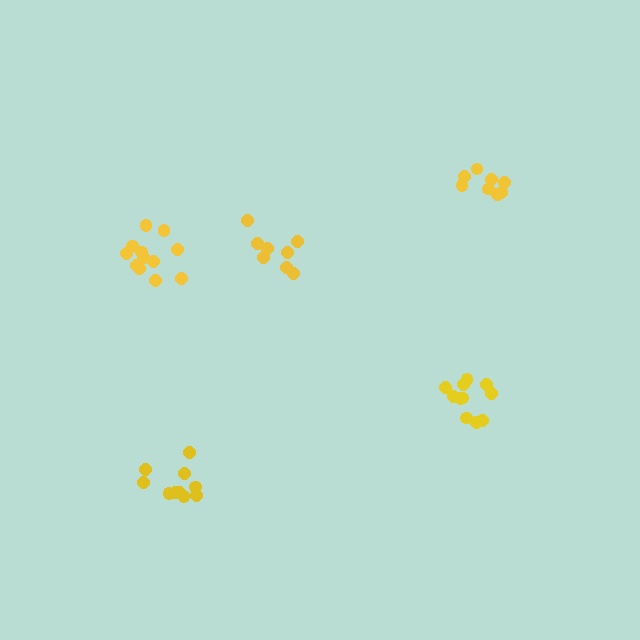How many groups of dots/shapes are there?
There are 5 groups.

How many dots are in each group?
Group 1: 12 dots, Group 2: 10 dots, Group 3: 8 dots, Group 4: 8 dots, Group 5: 11 dots (49 total).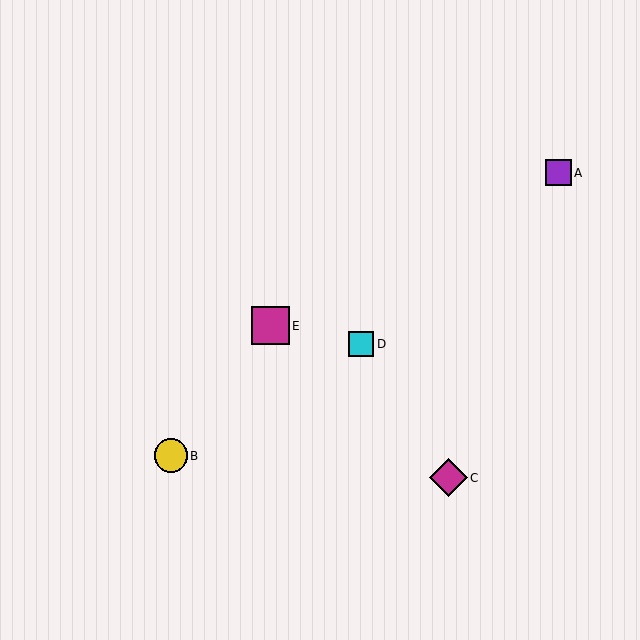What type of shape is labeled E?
Shape E is a magenta square.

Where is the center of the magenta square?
The center of the magenta square is at (270, 326).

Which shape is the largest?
The magenta square (labeled E) is the largest.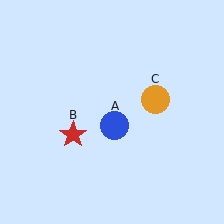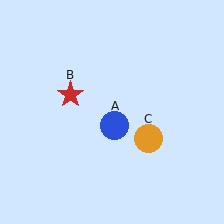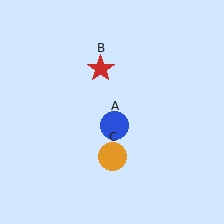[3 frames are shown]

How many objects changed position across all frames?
2 objects changed position: red star (object B), orange circle (object C).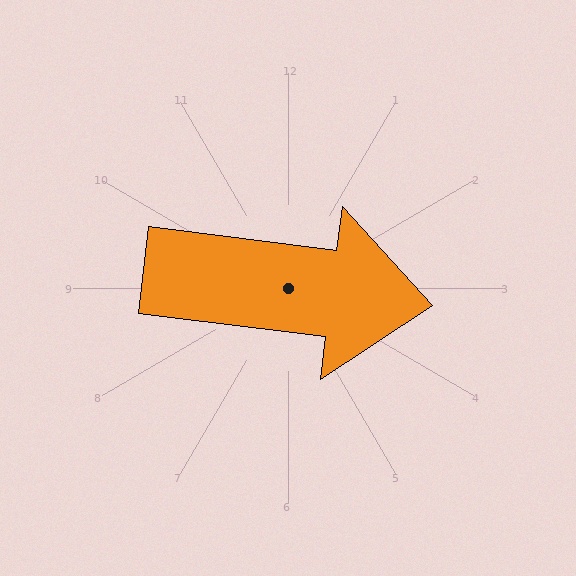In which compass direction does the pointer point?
East.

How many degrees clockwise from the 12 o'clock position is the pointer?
Approximately 97 degrees.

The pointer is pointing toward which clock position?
Roughly 3 o'clock.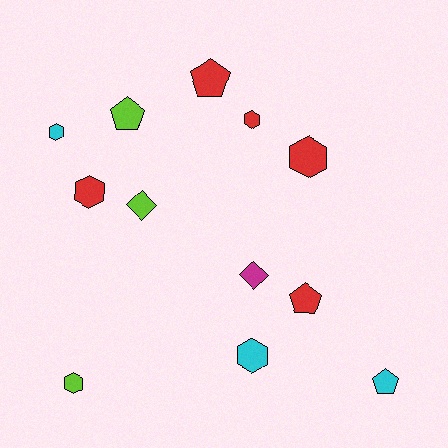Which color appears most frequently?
Red, with 5 objects.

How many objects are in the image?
There are 12 objects.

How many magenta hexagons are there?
There are no magenta hexagons.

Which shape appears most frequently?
Hexagon, with 6 objects.